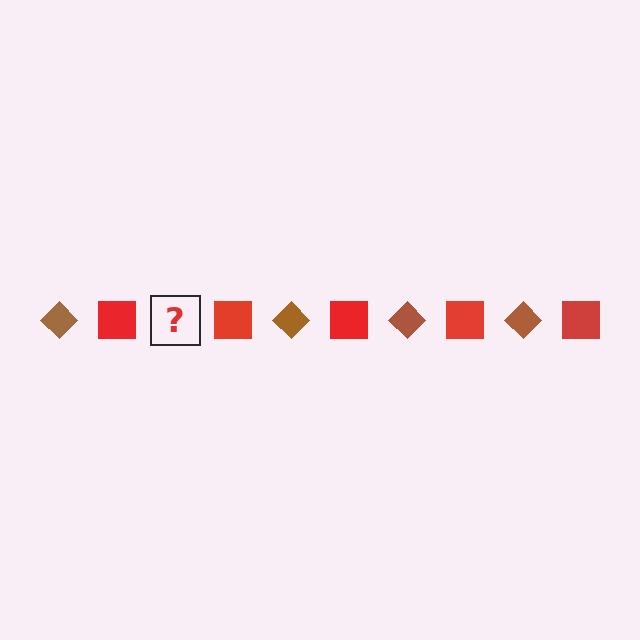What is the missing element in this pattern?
The missing element is a brown diamond.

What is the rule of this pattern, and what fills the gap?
The rule is that the pattern alternates between brown diamond and red square. The gap should be filled with a brown diamond.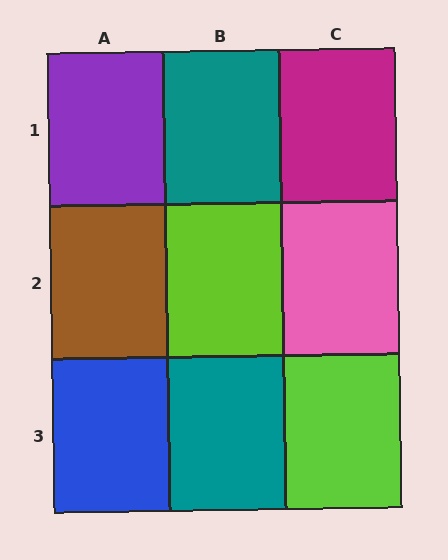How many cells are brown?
1 cell is brown.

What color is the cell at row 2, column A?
Brown.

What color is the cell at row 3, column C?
Lime.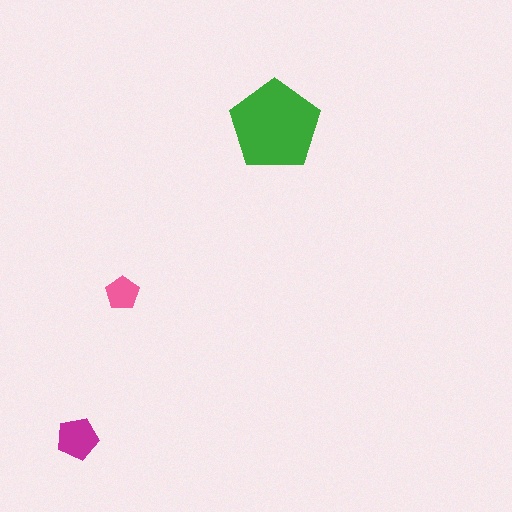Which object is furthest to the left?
The magenta pentagon is leftmost.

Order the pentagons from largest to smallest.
the green one, the magenta one, the pink one.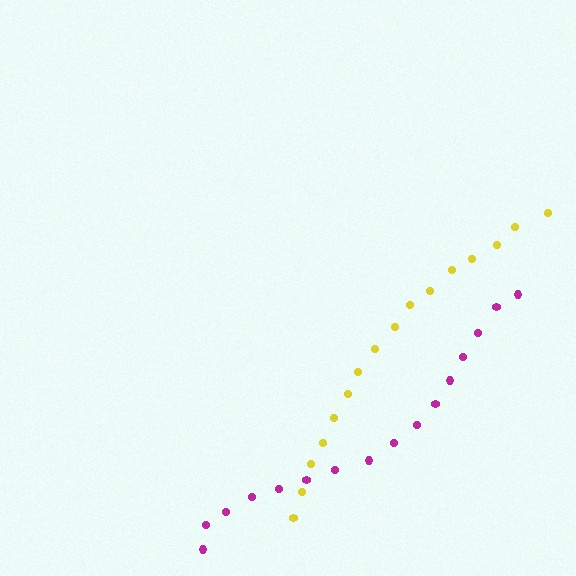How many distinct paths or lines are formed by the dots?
There are 2 distinct paths.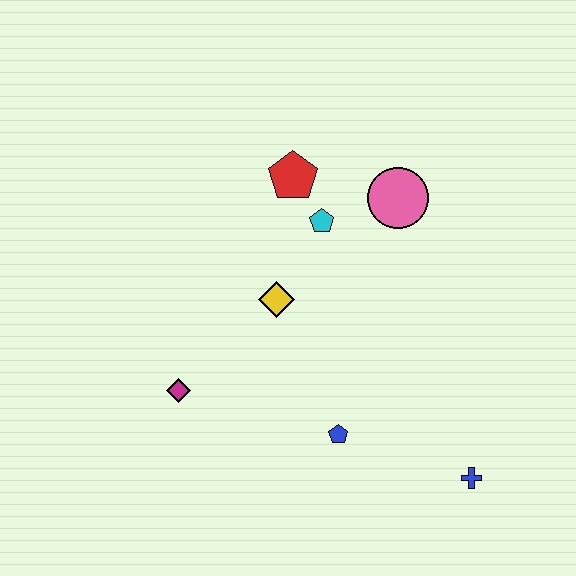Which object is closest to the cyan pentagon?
The red pentagon is closest to the cyan pentagon.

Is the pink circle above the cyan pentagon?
Yes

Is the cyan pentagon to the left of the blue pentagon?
Yes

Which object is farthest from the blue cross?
The red pentagon is farthest from the blue cross.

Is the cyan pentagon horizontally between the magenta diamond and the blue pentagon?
Yes